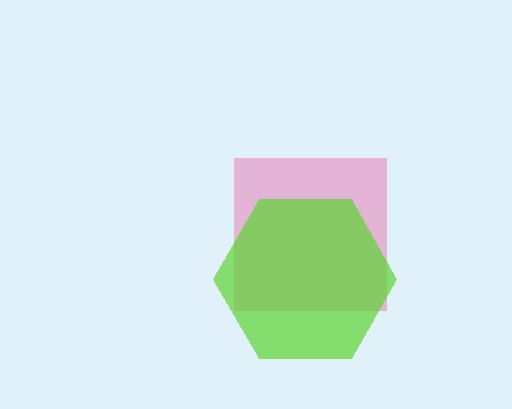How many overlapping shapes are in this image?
There are 2 overlapping shapes in the image.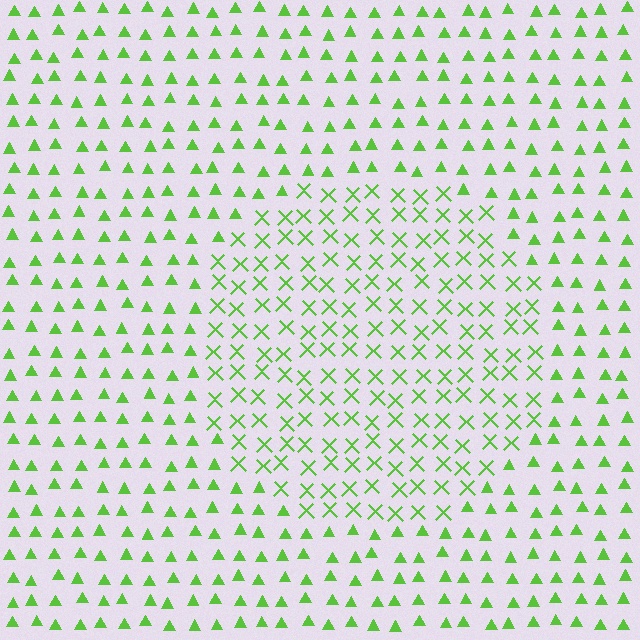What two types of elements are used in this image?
The image uses X marks inside the circle region and triangles outside it.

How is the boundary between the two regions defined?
The boundary is defined by a change in element shape: X marks inside vs. triangles outside. All elements share the same color and spacing.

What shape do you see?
I see a circle.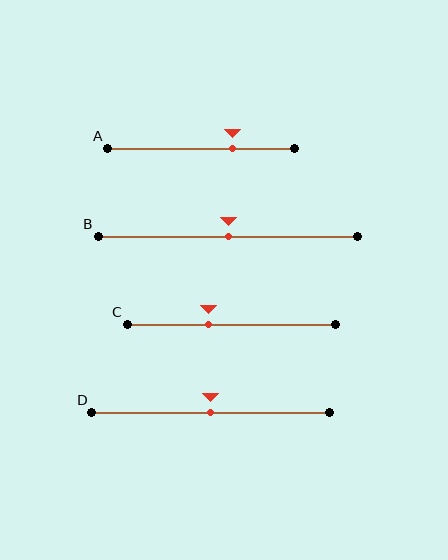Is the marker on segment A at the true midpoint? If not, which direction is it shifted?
No, the marker on segment A is shifted to the right by about 17% of the segment length.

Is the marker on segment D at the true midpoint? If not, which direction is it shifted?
Yes, the marker on segment D is at the true midpoint.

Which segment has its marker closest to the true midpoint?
Segment B has its marker closest to the true midpoint.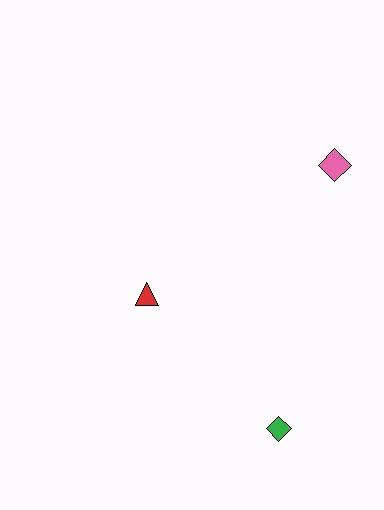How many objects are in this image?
There are 3 objects.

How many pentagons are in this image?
There are no pentagons.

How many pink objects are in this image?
There is 1 pink object.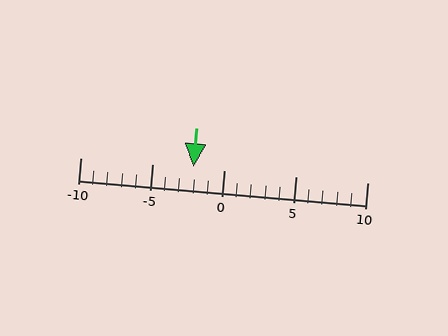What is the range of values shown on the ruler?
The ruler shows values from -10 to 10.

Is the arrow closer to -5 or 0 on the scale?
The arrow is closer to 0.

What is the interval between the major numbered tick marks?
The major tick marks are spaced 5 units apart.